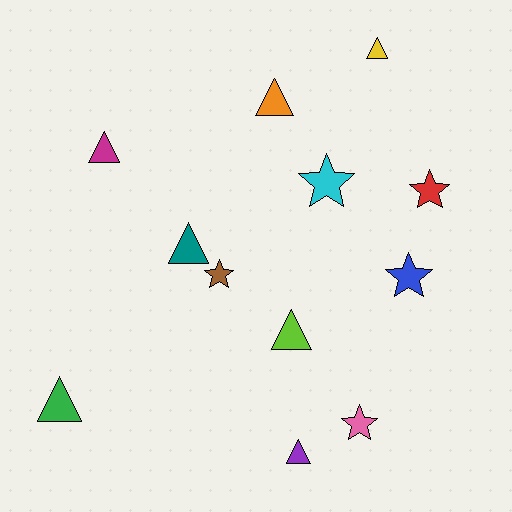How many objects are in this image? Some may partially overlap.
There are 12 objects.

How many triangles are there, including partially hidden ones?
There are 7 triangles.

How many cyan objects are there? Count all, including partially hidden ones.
There is 1 cyan object.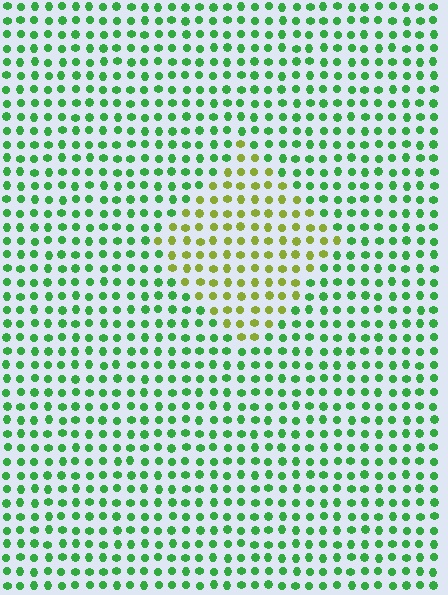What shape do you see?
I see a diamond.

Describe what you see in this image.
The image is filled with small green elements in a uniform arrangement. A diamond-shaped region is visible where the elements are tinted to a slightly different hue, forming a subtle color boundary.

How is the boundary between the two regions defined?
The boundary is defined purely by a slight shift in hue (about 50 degrees). Spacing, size, and orientation are identical on both sides.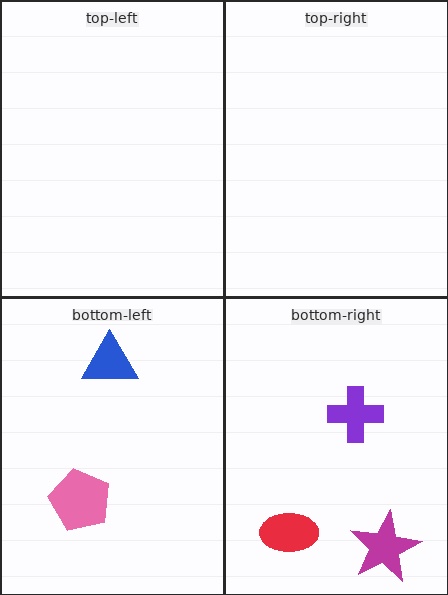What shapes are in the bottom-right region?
The red ellipse, the magenta star, the purple cross.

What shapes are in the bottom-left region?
The pink pentagon, the blue triangle.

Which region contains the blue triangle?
The bottom-left region.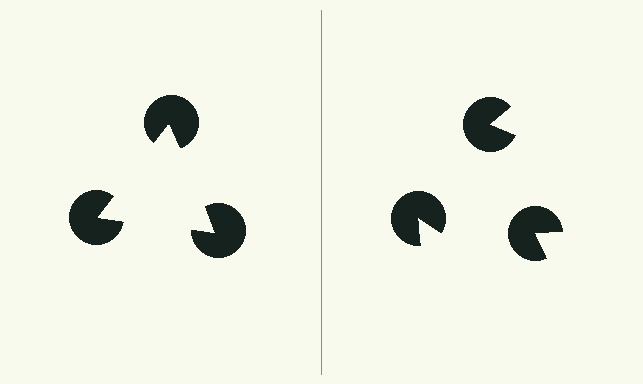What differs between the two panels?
The pac-man discs are positioned identically on both sides; only the wedge orientations differ. On the left they align to a triangle; on the right they are misaligned.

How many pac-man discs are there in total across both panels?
6 — 3 on each side.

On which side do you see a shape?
An illusory triangle appears on the left side. On the right side the wedge cuts are rotated, so no coherent shape forms.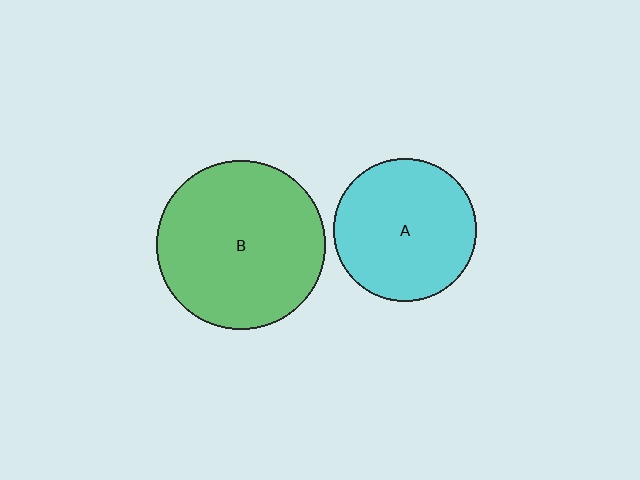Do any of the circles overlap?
No, none of the circles overlap.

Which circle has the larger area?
Circle B (green).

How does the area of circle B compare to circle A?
Approximately 1.4 times.